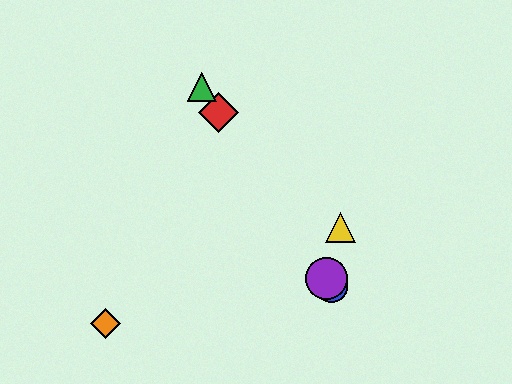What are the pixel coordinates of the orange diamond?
The orange diamond is at (105, 323).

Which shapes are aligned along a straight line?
The red diamond, the blue circle, the green triangle, the purple circle are aligned along a straight line.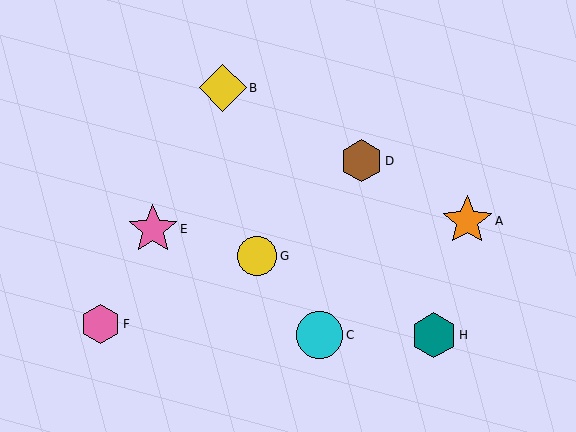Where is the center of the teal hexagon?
The center of the teal hexagon is at (434, 335).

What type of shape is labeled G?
Shape G is a yellow circle.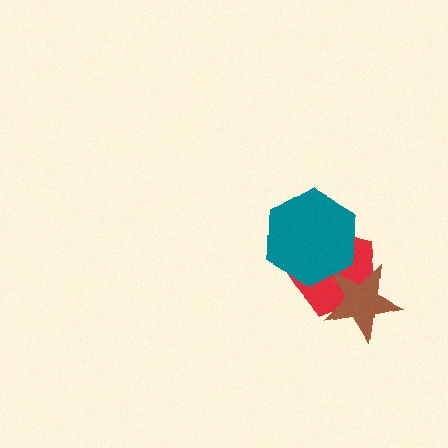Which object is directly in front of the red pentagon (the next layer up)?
The brown star is directly in front of the red pentagon.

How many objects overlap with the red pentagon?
2 objects overlap with the red pentagon.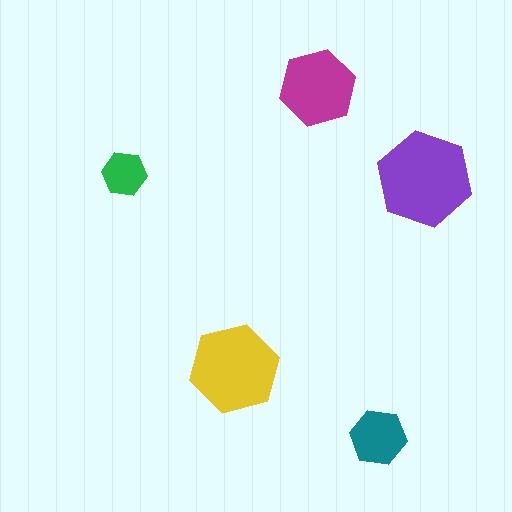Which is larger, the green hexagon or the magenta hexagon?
The magenta one.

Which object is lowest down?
The teal hexagon is bottommost.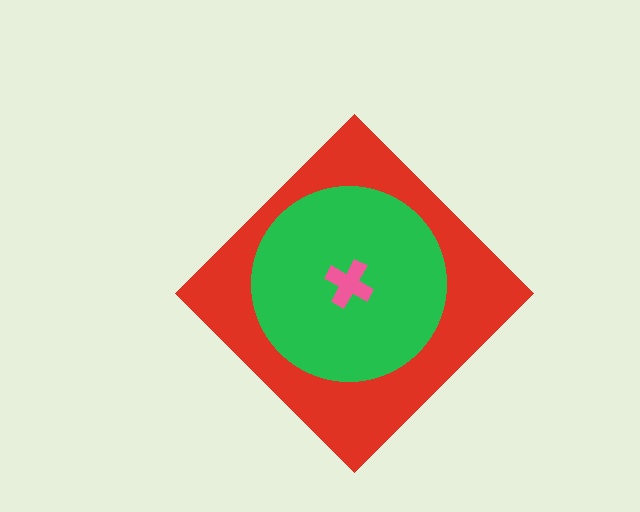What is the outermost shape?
The red diamond.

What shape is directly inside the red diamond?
The green circle.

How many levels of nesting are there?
3.